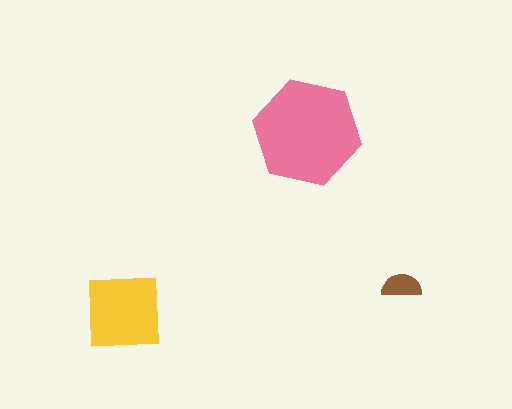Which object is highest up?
The pink hexagon is topmost.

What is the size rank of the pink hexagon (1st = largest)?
1st.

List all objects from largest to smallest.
The pink hexagon, the yellow square, the brown semicircle.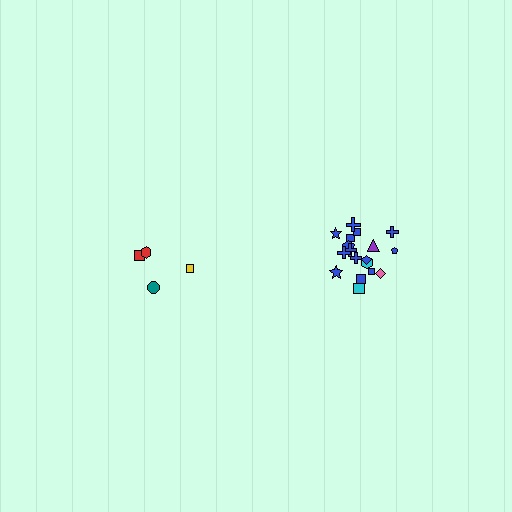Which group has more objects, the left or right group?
The right group.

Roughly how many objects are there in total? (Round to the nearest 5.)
Roughly 20 objects in total.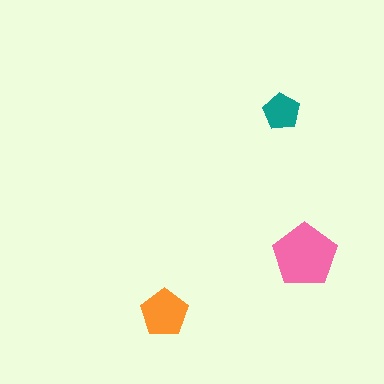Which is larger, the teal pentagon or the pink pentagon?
The pink one.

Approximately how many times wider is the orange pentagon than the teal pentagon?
About 1.5 times wider.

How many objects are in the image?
There are 3 objects in the image.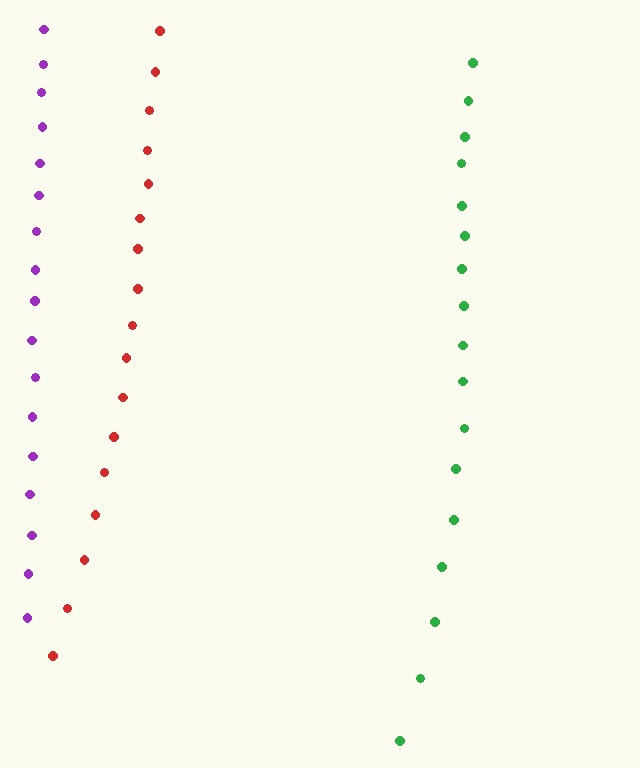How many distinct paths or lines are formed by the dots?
There are 3 distinct paths.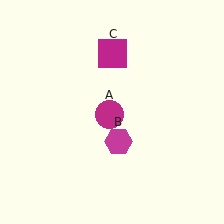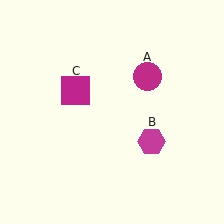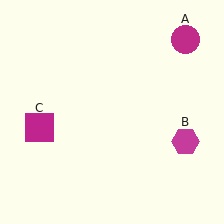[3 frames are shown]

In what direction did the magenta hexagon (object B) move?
The magenta hexagon (object B) moved right.